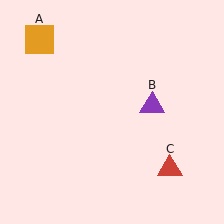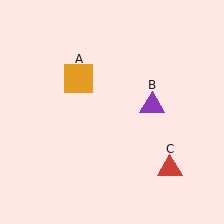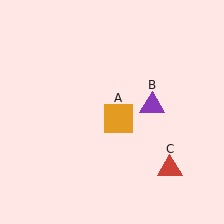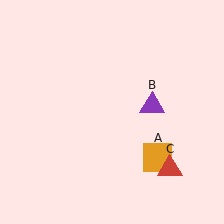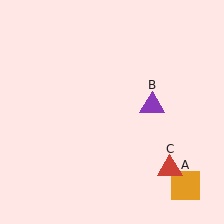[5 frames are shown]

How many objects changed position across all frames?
1 object changed position: orange square (object A).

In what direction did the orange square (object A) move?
The orange square (object A) moved down and to the right.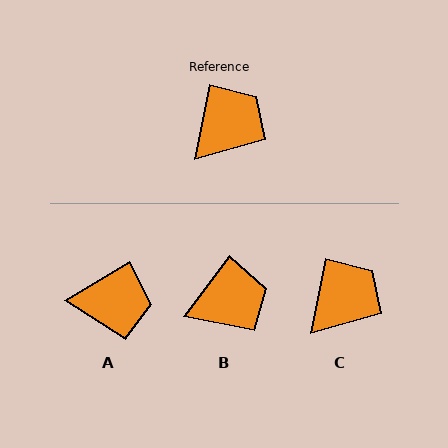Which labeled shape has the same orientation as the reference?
C.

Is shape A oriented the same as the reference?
No, it is off by about 48 degrees.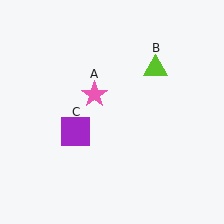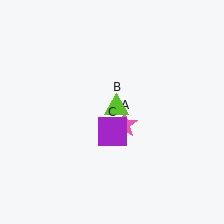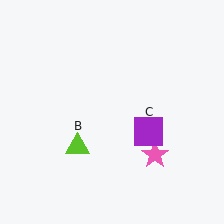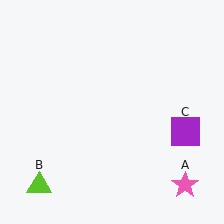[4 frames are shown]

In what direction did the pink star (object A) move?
The pink star (object A) moved down and to the right.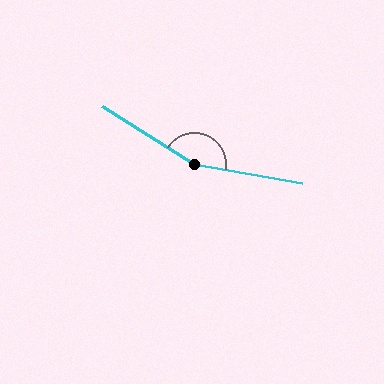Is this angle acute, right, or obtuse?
It is obtuse.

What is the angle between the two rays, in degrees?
Approximately 158 degrees.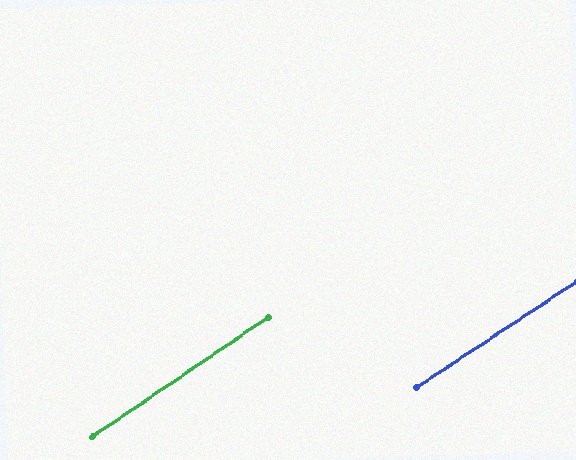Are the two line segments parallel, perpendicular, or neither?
Parallel — their directions differ by only 0.7°.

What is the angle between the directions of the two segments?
Approximately 1 degree.